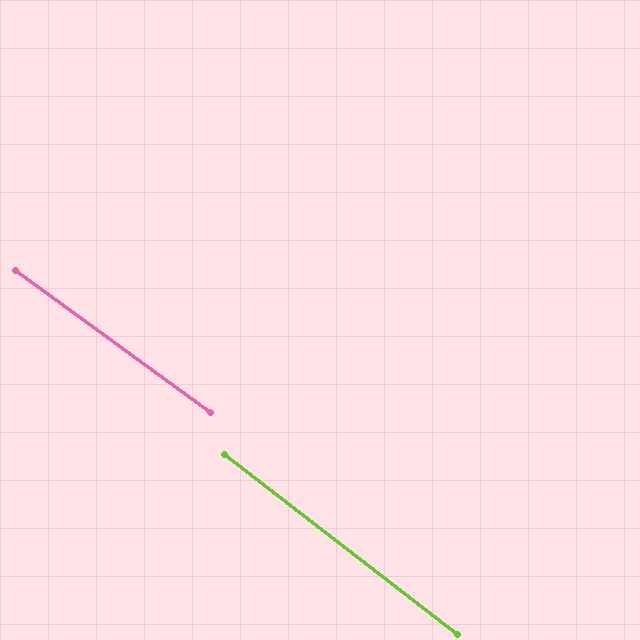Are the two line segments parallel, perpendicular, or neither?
Parallel — their directions differ by only 1.5°.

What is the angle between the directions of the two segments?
Approximately 2 degrees.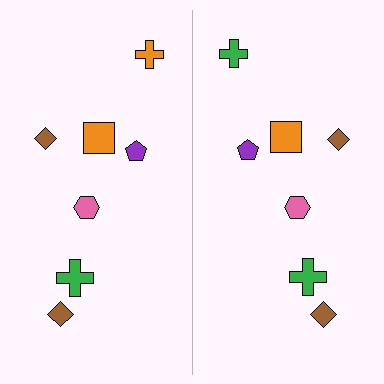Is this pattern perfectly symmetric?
No, the pattern is not perfectly symmetric. The green cross on the right side breaks the symmetry — its mirror counterpart is orange.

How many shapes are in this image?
There are 14 shapes in this image.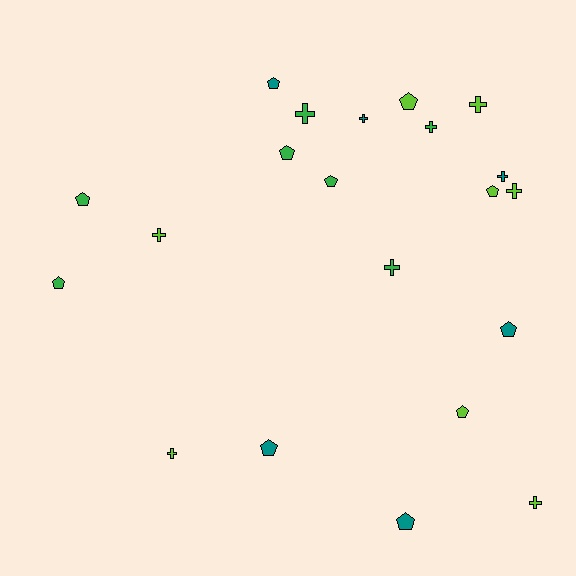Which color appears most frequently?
Lime, with 8 objects.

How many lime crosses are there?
There are 5 lime crosses.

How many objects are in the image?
There are 21 objects.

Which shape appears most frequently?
Pentagon, with 11 objects.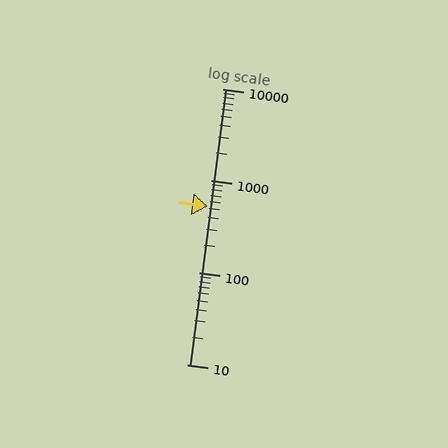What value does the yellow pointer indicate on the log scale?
The pointer indicates approximately 530.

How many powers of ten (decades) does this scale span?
The scale spans 3 decades, from 10 to 10000.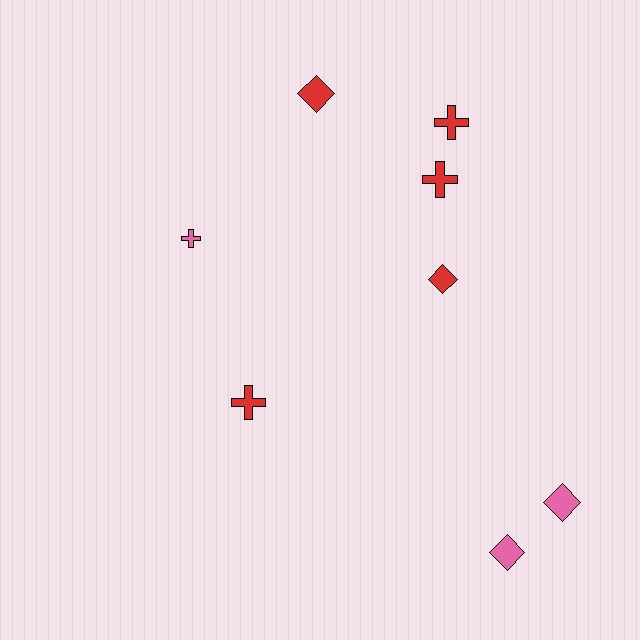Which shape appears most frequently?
Diamond, with 4 objects.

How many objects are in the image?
There are 8 objects.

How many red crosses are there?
There are 3 red crosses.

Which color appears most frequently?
Red, with 5 objects.